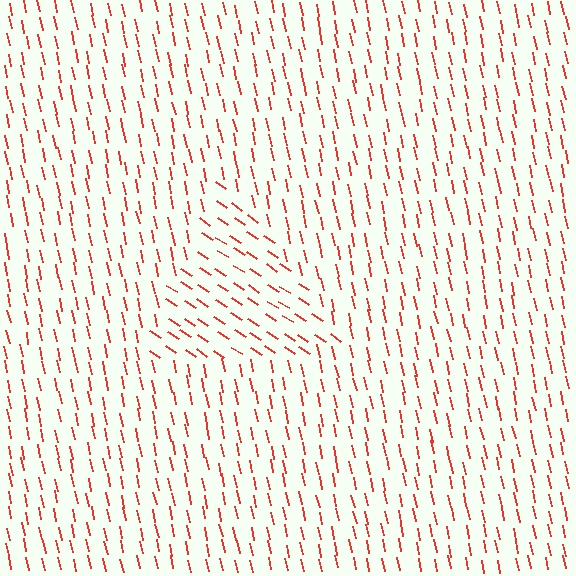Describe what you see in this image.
The image is filled with small red line segments. A triangle region in the image has lines oriented differently from the surrounding lines, creating a visible texture boundary.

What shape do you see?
I see a triangle.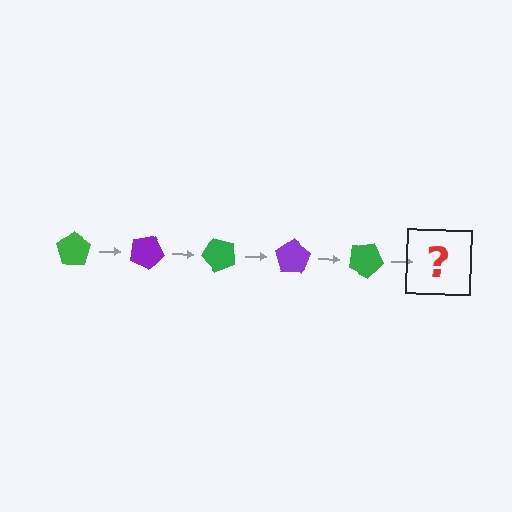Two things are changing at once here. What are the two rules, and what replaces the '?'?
The two rules are that it rotates 25 degrees each step and the color cycles through green and purple. The '?' should be a purple pentagon, rotated 125 degrees from the start.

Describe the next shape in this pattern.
It should be a purple pentagon, rotated 125 degrees from the start.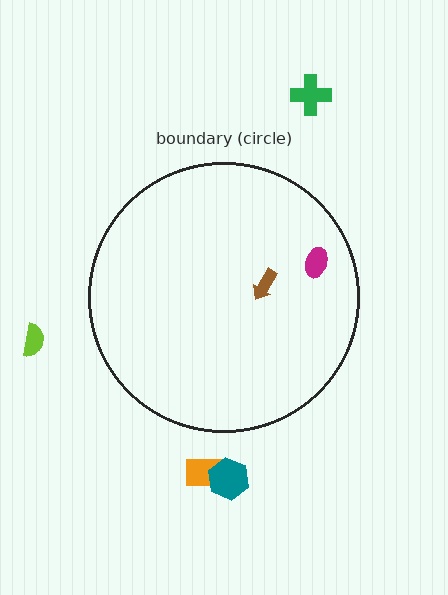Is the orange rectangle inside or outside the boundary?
Outside.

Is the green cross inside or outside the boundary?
Outside.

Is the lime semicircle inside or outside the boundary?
Outside.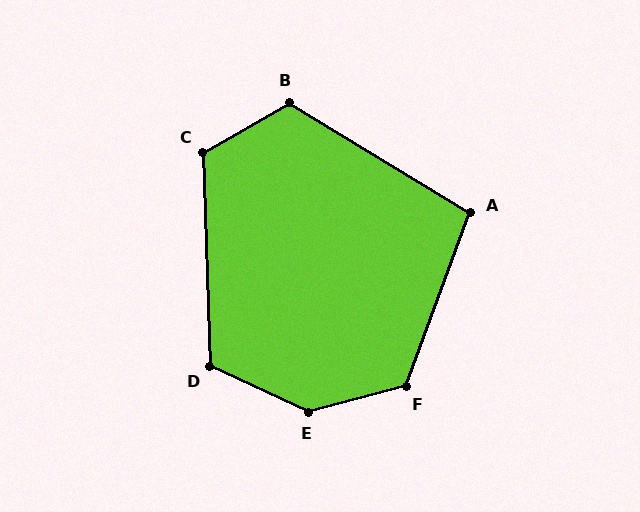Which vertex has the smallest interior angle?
A, at approximately 101 degrees.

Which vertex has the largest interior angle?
E, at approximately 141 degrees.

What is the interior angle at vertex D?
Approximately 116 degrees (obtuse).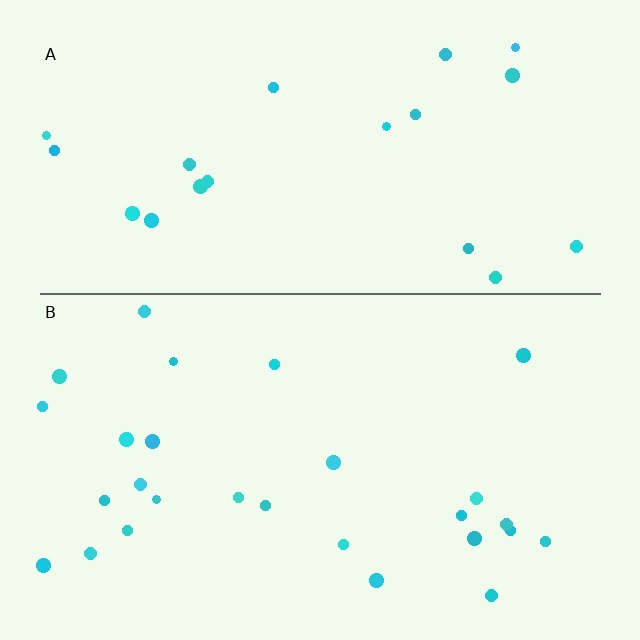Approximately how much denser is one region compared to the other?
Approximately 1.3× — region B over region A.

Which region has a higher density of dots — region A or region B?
B (the bottom).